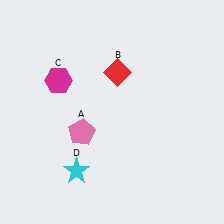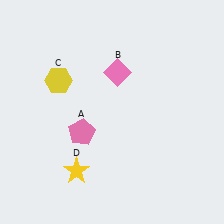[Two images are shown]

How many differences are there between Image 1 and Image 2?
There are 3 differences between the two images.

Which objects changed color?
B changed from red to pink. C changed from magenta to yellow. D changed from cyan to yellow.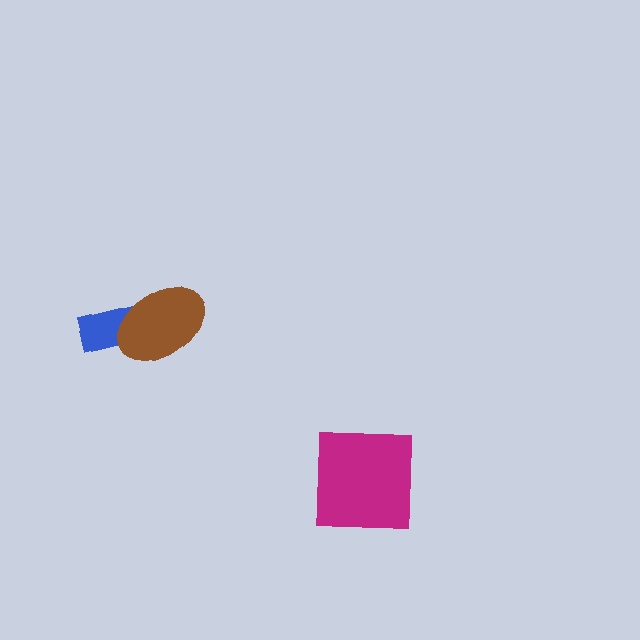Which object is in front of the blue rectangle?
The brown ellipse is in front of the blue rectangle.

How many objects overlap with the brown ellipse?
1 object overlaps with the brown ellipse.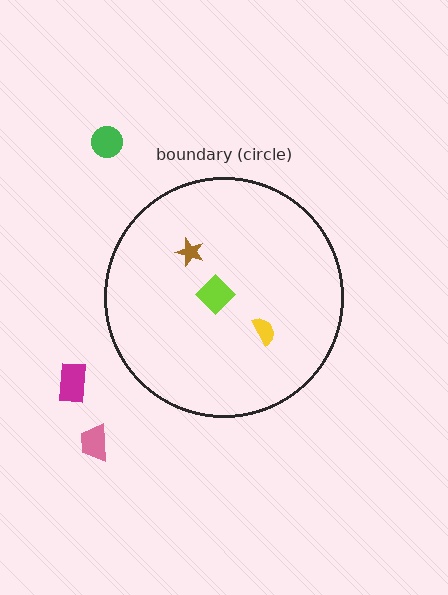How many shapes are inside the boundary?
3 inside, 3 outside.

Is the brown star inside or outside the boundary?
Inside.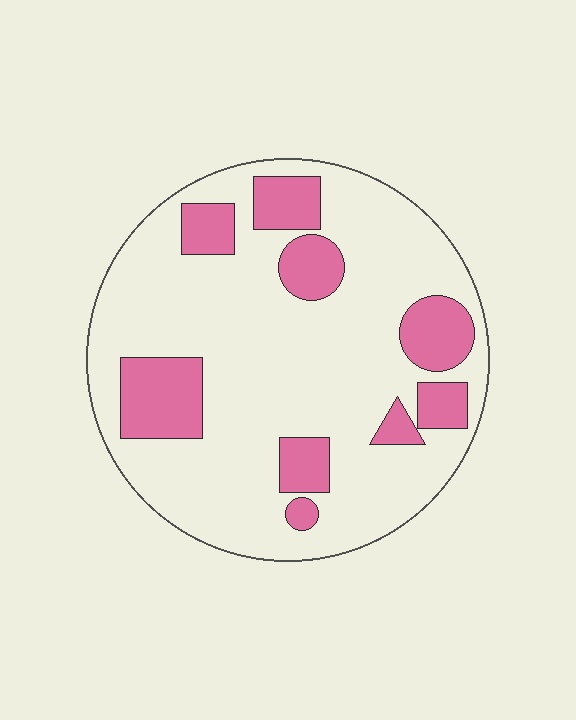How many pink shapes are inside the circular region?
9.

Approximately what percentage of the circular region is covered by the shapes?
Approximately 25%.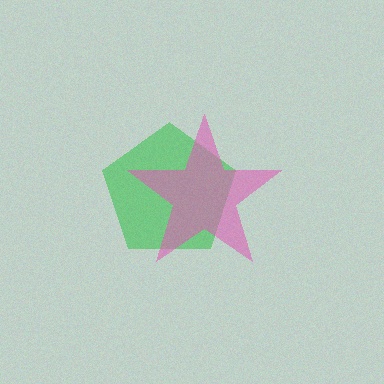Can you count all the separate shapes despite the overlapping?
Yes, there are 2 separate shapes.